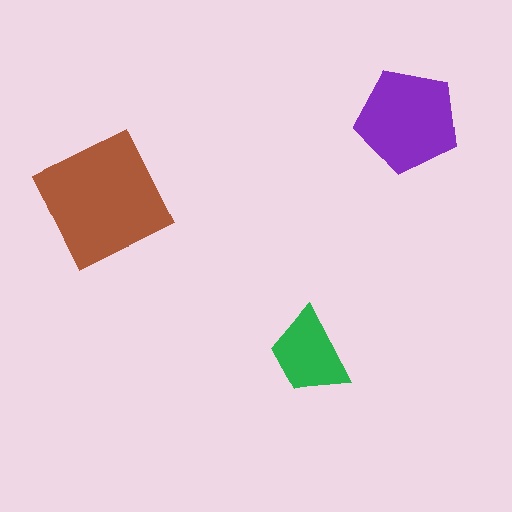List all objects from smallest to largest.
The green trapezoid, the purple pentagon, the brown square.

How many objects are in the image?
There are 3 objects in the image.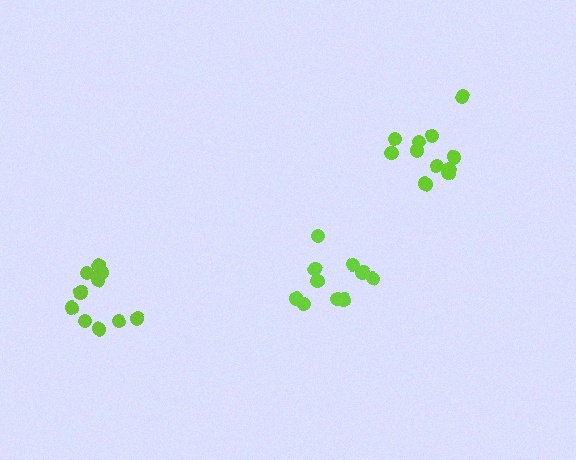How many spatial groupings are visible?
There are 3 spatial groupings.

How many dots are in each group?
Group 1: 10 dots, Group 2: 10 dots, Group 3: 11 dots (31 total).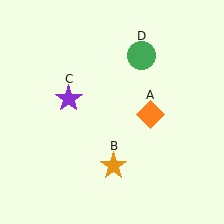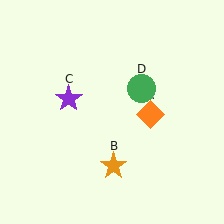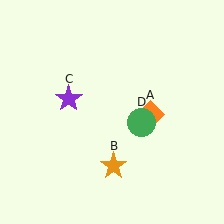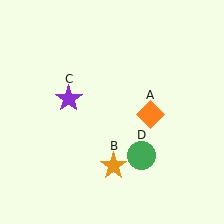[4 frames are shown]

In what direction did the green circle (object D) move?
The green circle (object D) moved down.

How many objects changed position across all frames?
1 object changed position: green circle (object D).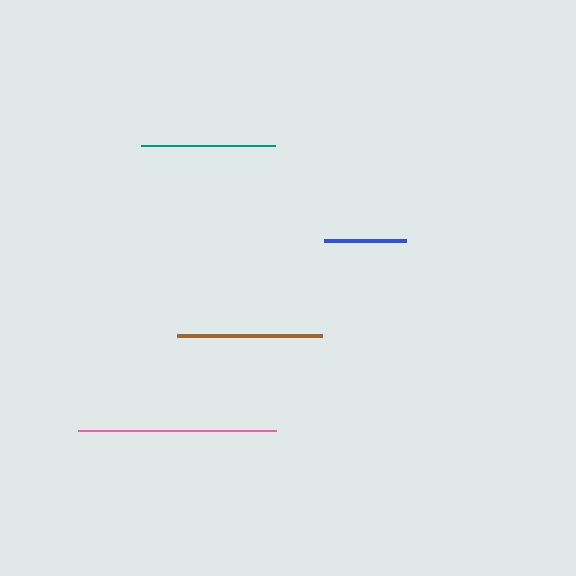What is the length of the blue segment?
The blue segment is approximately 82 pixels long.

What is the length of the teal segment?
The teal segment is approximately 133 pixels long.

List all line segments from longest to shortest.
From longest to shortest: pink, brown, teal, blue.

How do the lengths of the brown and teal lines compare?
The brown and teal lines are approximately the same length.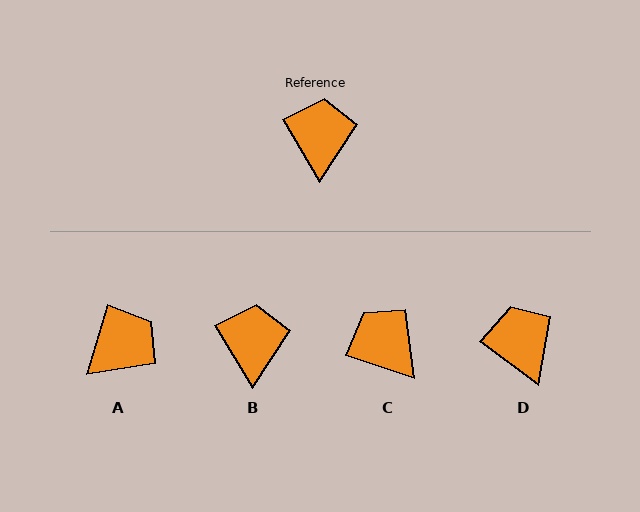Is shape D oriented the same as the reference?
No, it is off by about 23 degrees.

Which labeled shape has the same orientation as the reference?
B.